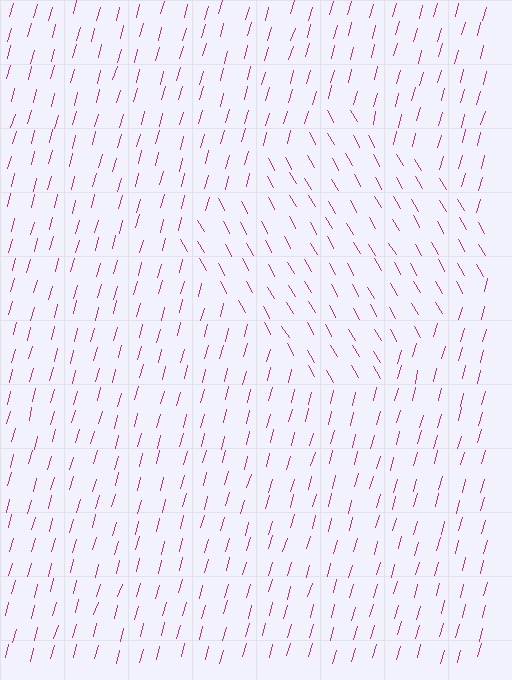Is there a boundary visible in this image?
Yes, there is a texture boundary formed by a change in line orientation.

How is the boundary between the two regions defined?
The boundary is defined purely by a change in line orientation (approximately 45 degrees difference). All lines are the same color and thickness.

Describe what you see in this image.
The image is filled with small magenta line segments. A diamond region in the image has lines oriented differently from the surrounding lines, creating a visible texture boundary.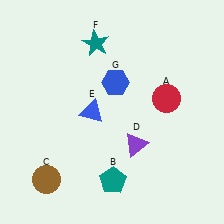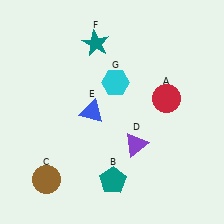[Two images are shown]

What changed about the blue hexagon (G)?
In Image 1, G is blue. In Image 2, it changed to cyan.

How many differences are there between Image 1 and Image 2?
There is 1 difference between the two images.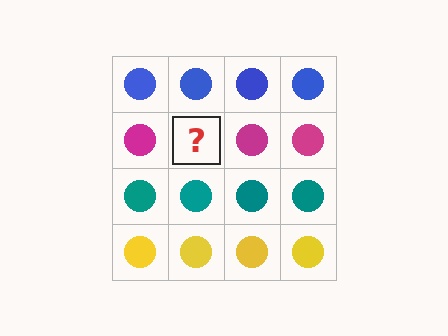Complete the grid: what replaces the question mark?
The question mark should be replaced with a magenta circle.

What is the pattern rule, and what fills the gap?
The rule is that each row has a consistent color. The gap should be filled with a magenta circle.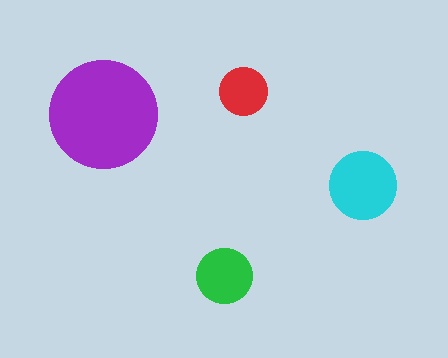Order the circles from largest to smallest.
the purple one, the cyan one, the green one, the red one.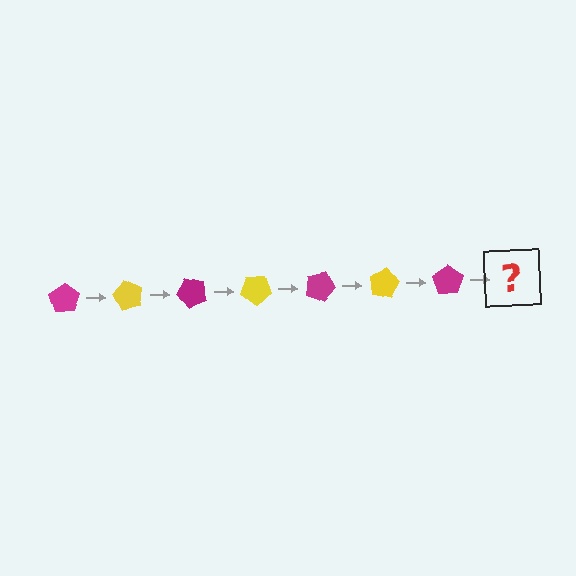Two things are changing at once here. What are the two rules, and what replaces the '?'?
The two rules are that it rotates 60 degrees each step and the color cycles through magenta and yellow. The '?' should be a yellow pentagon, rotated 420 degrees from the start.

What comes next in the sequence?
The next element should be a yellow pentagon, rotated 420 degrees from the start.